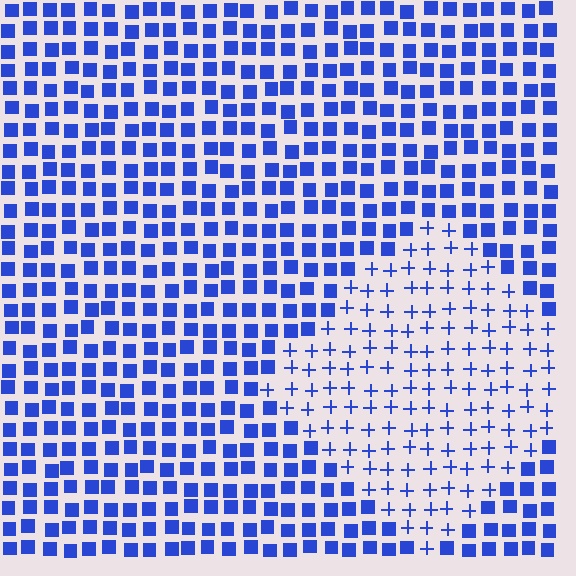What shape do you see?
I see a diamond.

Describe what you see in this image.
The image is filled with small blue elements arranged in a uniform grid. A diamond-shaped region contains plus signs, while the surrounding area contains squares. The boundary is defined purely by the change in element shape.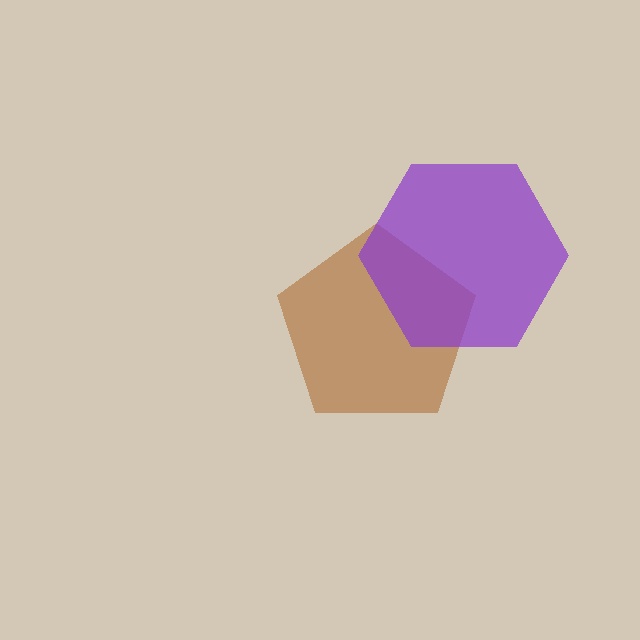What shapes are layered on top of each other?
The layered shapes are: a brown pentagon, a purple hexagon.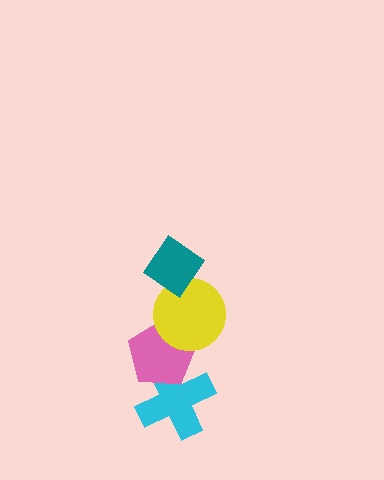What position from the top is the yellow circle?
The yellow circle is 2nd from the top.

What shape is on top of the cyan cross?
The pink pentagon is on top of the cyan cross.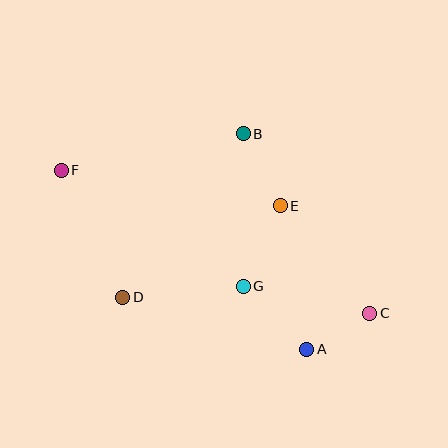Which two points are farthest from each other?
Points C and F are farthest from each other.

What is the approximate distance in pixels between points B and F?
The distance between B and F is approximately 186 pixels.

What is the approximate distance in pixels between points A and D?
The distance between A and D is approximately 192 pixels.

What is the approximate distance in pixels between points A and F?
The distance between A and F is approximately 304 pixels.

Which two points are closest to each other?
Points A and C are closest to each other.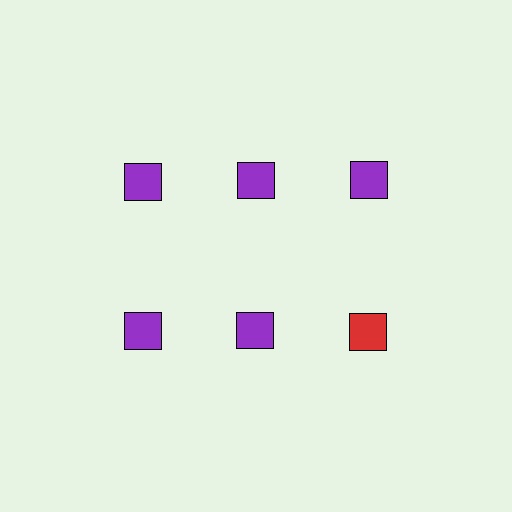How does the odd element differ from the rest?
It has a different color: red instead of purple.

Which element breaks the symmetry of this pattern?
The red square in the second row, center column breaks the symmetry. All other shapes are purple squares.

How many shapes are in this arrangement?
There are 6 shapes arranged in a grid pattern.